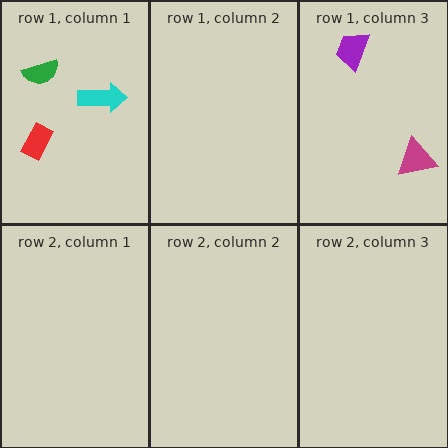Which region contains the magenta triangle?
The row 1, column 3 region.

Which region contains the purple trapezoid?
The row 1, column 3 region.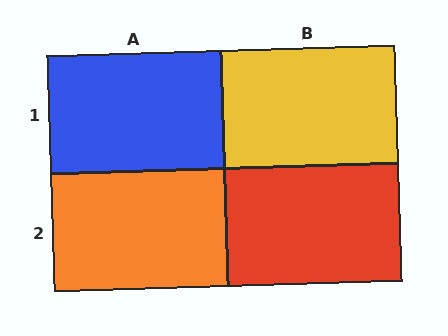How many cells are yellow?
1 cell is yellow.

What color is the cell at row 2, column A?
Orange.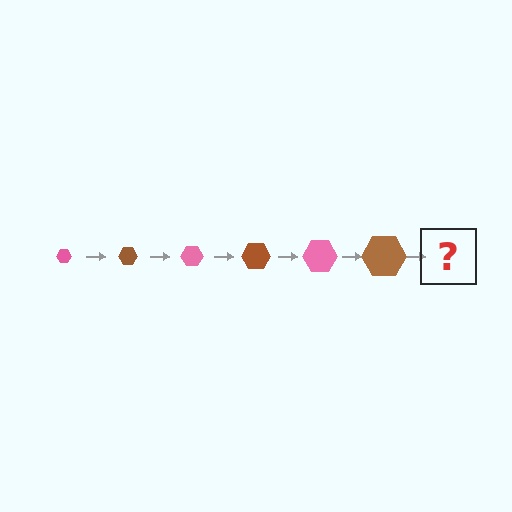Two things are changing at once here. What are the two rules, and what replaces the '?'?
The two rules are that the hexagon grows larger each step and the color cycles through pink and brown. The '?' should be a pink hexagon, larger than the previous one.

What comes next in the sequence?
The next element should be a pink hexagon, larger than the previous one.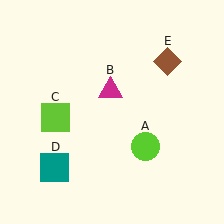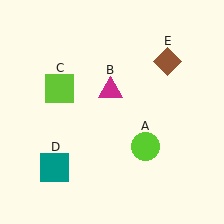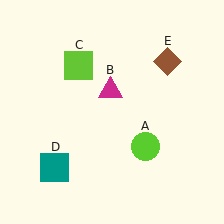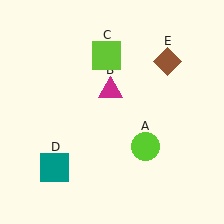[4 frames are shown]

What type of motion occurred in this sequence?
The lime square (object C) rotated clockwise around the center of the scene.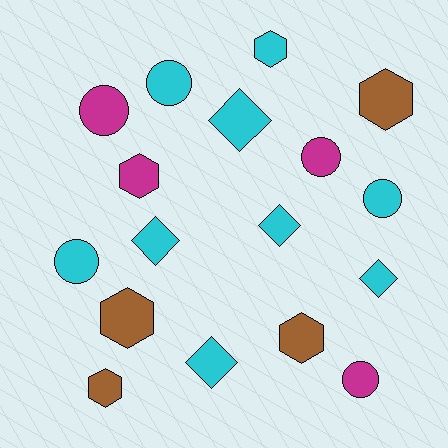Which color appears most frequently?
Cyan, with 9 objects.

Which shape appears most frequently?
Hexagon, with 6 objects.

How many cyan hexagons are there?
There is 1 cyan hexagon.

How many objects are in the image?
There are 17 objects.